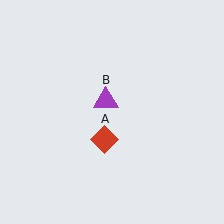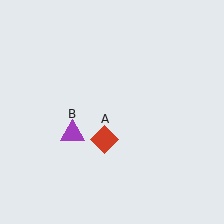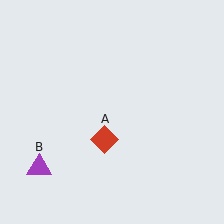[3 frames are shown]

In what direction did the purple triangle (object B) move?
The purple triangle (object B) moved down and to the left.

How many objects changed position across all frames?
1 object changed position: purple triangle (object B).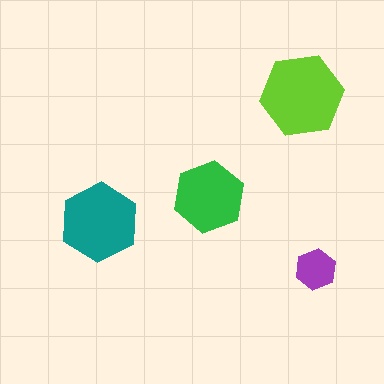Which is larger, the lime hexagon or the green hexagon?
The lime one.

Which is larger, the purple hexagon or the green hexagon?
The green one.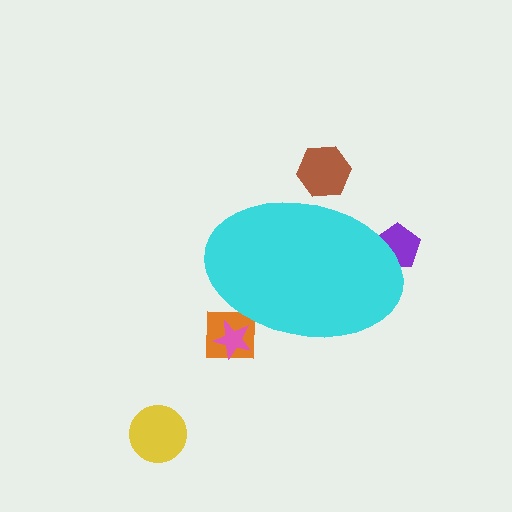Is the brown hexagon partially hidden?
Yes, the brown hexagon is partially hidden behind the cyan ellipse.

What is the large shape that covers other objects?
A cyan ellipse.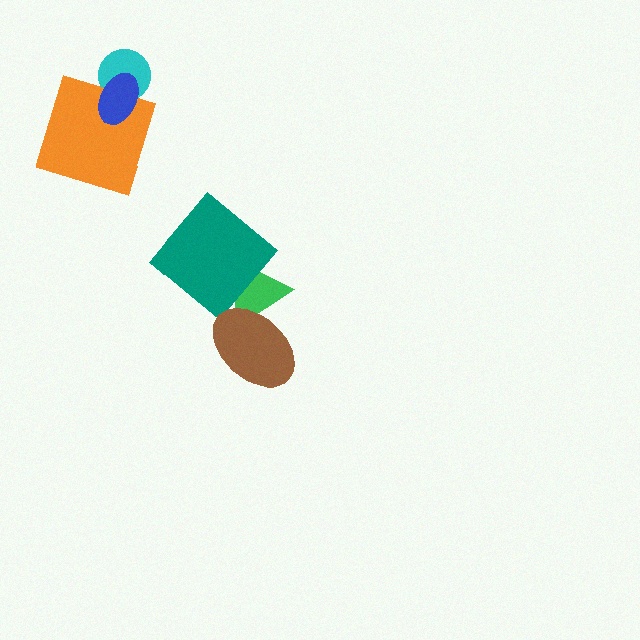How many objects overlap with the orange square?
1 object overlaps with the orange square.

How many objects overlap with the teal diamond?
1 object overlaps with the teal diamond.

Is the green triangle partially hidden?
Yes, it is partially covered by another shape.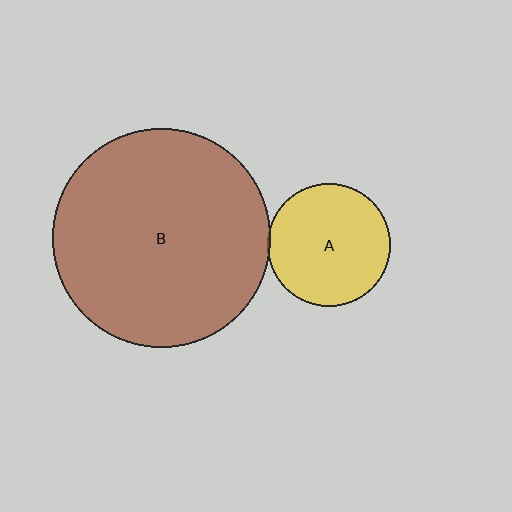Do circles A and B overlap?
Yes.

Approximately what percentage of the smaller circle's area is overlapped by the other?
Approximately 5%.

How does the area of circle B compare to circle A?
Approximately 3.1 times.